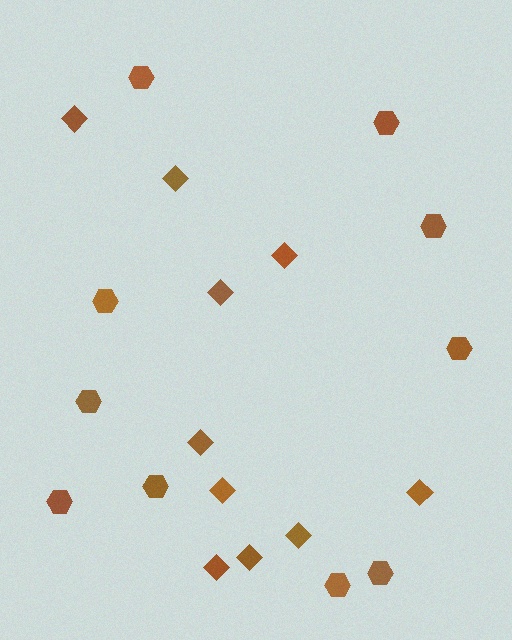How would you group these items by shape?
There are 2 groups: one group of hexagons (10) and one group of diamonds (10).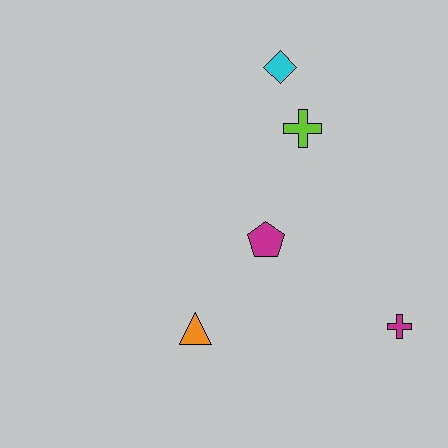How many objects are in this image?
There are 5 objects.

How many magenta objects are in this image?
There are 2 magenta objects.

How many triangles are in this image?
There is 1 triangle.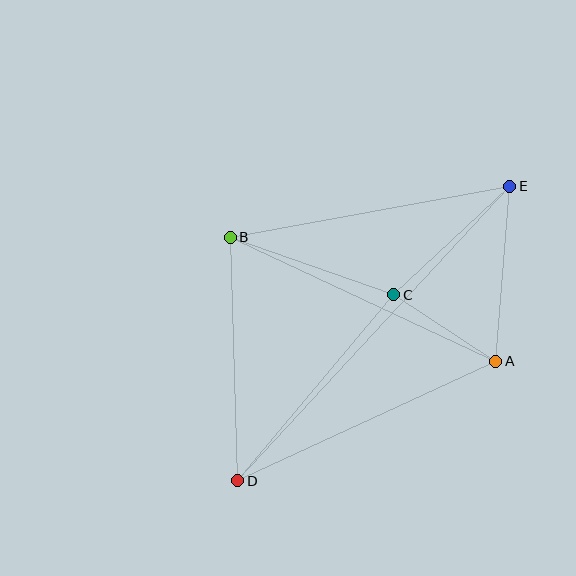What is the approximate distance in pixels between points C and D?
The distance between C and D is approximately 243 pixels.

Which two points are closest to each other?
Points A and C are closest to each other.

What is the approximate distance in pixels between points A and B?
The distance between A and B is approximately 293 pixels.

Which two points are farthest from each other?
Points D and E are farthest from each other.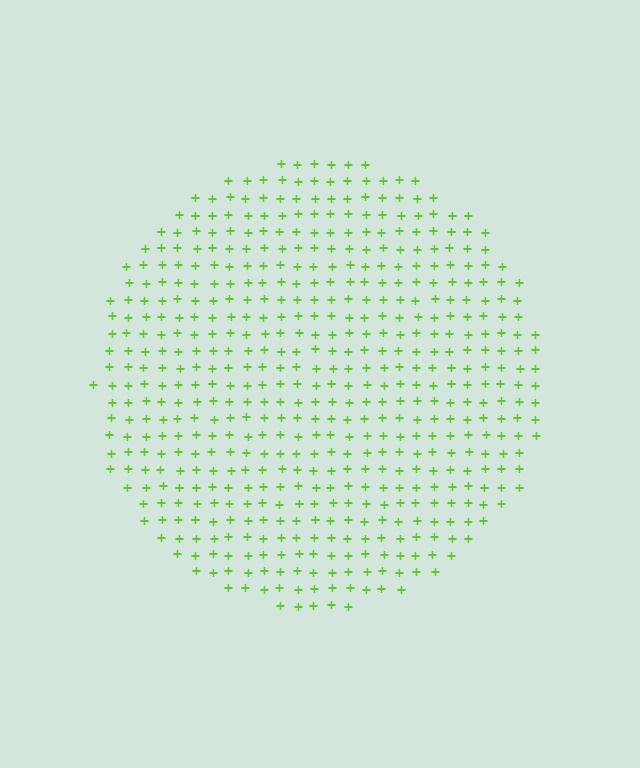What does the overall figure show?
The overall figure shows a circle.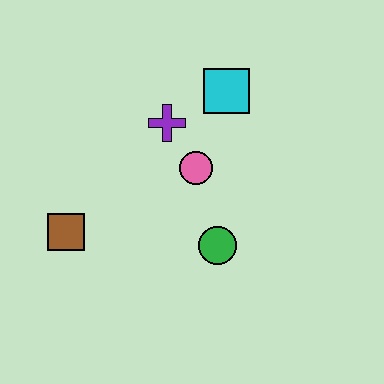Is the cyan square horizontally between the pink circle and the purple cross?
No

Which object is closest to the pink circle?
The purple cross is closest to the pink circle.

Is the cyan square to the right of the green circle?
Yes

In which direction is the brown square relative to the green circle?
The brown square is to the left of the green circle.